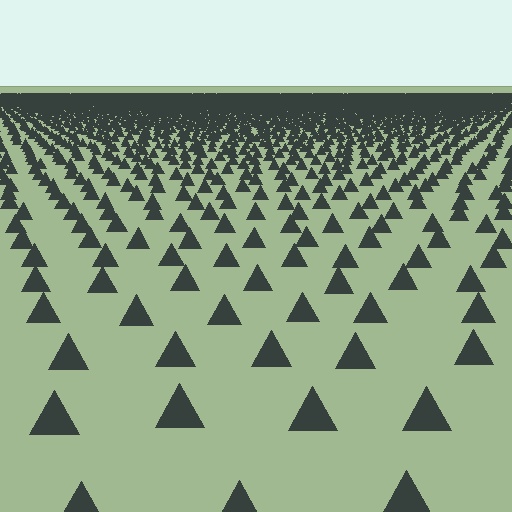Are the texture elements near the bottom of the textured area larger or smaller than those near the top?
Larger. Near the bottom, elements are closer to the viewer and appear at a bigger on-screen size.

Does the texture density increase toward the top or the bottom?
Density increases toward the top.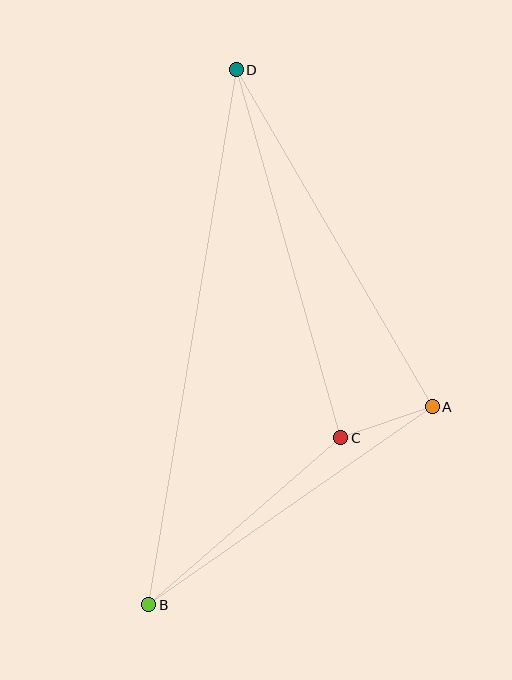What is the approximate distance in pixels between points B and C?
The distance between B and C is approximately 255 pixels.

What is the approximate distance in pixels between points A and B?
The distance between A and B is approximately 346 pixels.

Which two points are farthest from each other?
Points B and D are farthest from each other.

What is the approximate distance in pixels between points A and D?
The distance between A and D is approximately 390 pixels.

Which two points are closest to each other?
Points A and C are closest to each other.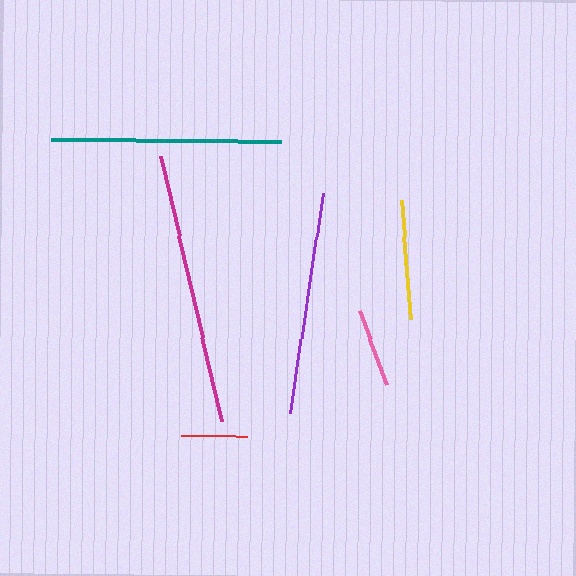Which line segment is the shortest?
The red line is the shortest at approximately 66 pixels.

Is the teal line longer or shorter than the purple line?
The teal line is longer than the purple line.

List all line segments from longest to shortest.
From longest to shortest: magenta, teal, purple, yellow, pink, red.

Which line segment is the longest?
The magenta line is the longest at approximately 273 pixels.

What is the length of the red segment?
The red segment is approximately 66 pixels long.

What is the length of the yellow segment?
The yellow segment is approximately 119 pixels long.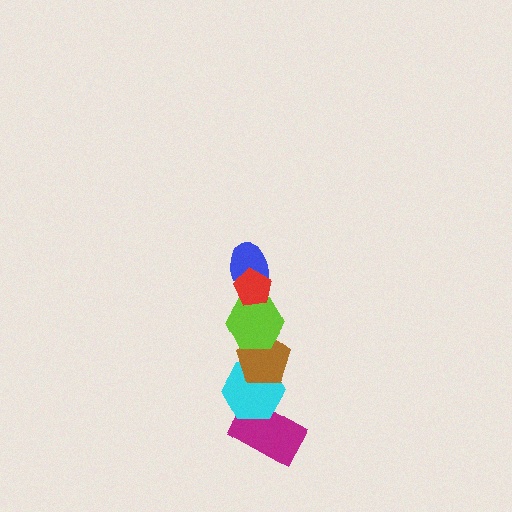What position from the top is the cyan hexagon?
The cyan hexagon is 5th from the top.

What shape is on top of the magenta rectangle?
The cyan hexagon is on top of the magenta rectangle.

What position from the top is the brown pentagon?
The brown pentagon is 4th from the top.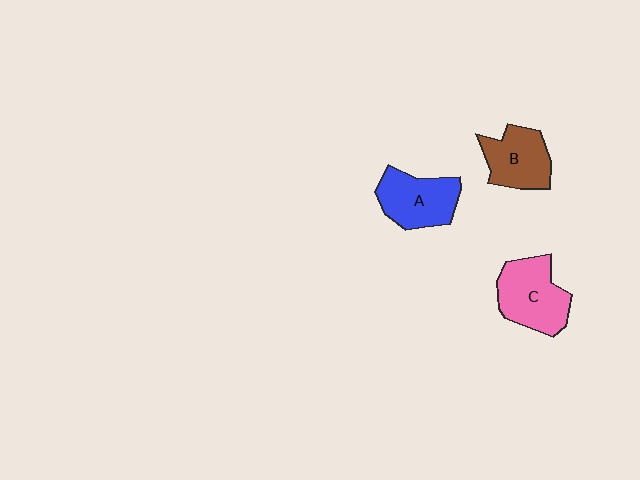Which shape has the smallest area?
Shape B (brown).